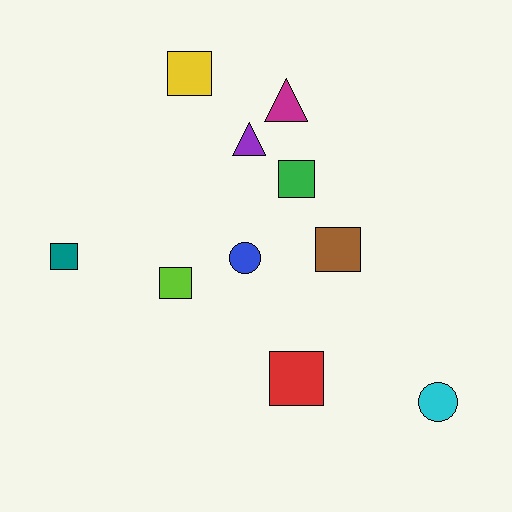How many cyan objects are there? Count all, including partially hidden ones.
There is 1 cyan object.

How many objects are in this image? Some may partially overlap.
There are 10 objects.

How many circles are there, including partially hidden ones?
There are 2 circles.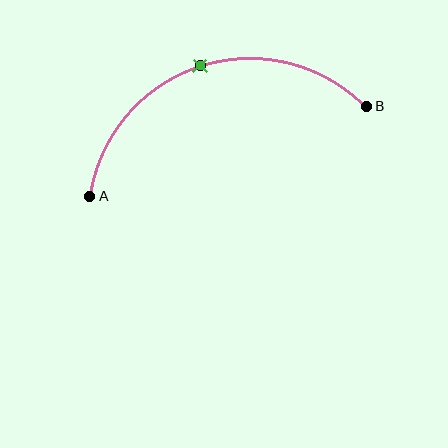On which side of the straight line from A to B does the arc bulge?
The arc bulges above the straight line connecting A and B.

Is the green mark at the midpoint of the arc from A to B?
Yes. The green mark lies on the arc at equal arc-length from both A and B — it is the arc midpoint.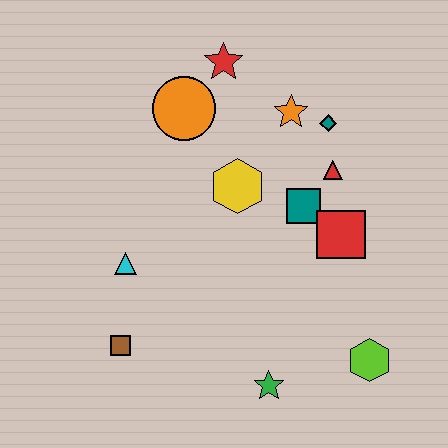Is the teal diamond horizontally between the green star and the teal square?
No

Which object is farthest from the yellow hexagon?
The lime hexagon is farthest from the yellow hexagon.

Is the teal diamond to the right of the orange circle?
Yes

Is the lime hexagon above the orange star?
No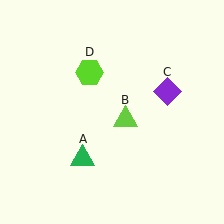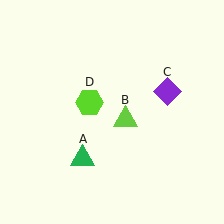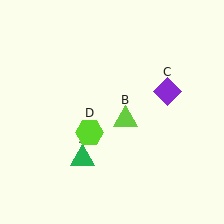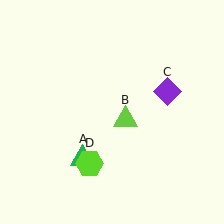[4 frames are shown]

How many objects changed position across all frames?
1 object changed position: lime hexagon (object D).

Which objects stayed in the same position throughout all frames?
Green triangle (object A) and lime triangle (object B) and purple diamond (object C) remained stationary.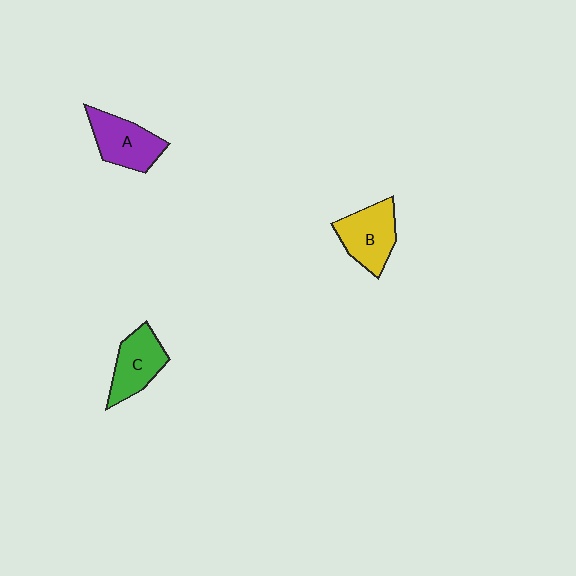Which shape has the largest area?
Shape B (yellow).